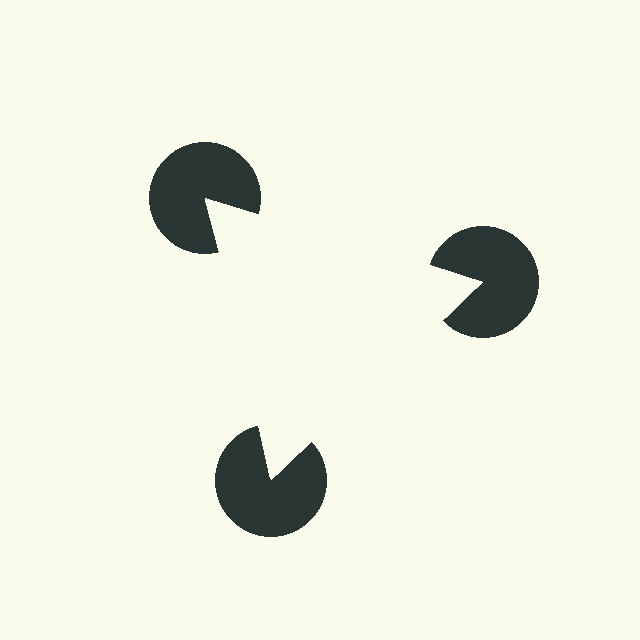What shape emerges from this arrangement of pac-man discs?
An illusory triangle — its edges are inferred from the aligned wedge cuts in the pac-man discs, not physically drawn.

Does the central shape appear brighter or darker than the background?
It typically appears slightly brighter than the background, even though no actual brightness change is drawn.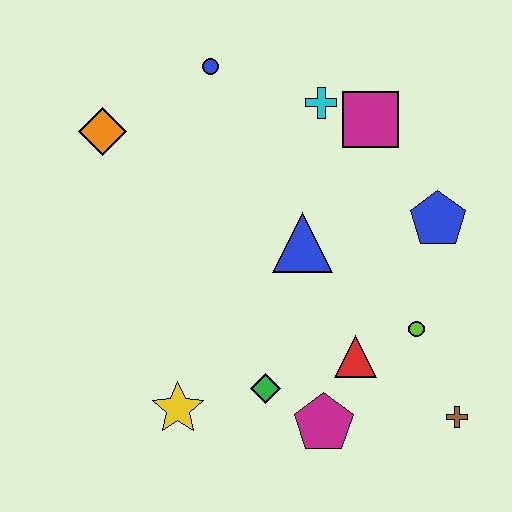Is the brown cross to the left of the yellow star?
No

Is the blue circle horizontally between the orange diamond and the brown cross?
Yes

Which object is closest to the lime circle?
The red triangle is closest to the lime circle.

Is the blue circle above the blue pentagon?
Yes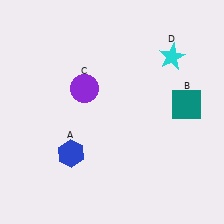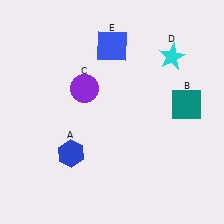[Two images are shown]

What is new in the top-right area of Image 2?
A blue square (E) was added in the top-right area of Image 2.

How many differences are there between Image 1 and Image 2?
There is 1 difference between the two images.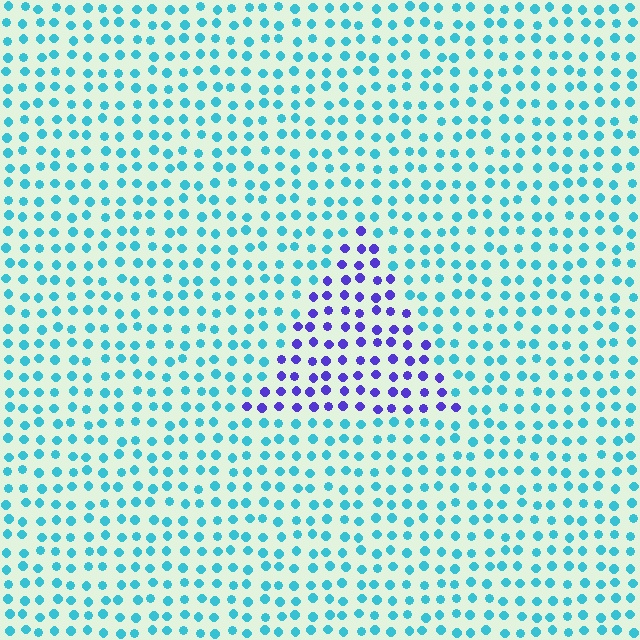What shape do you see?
I see a triangle.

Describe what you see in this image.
The image is filled with small cyan elements in a uniform arrangement. A triangle-shaped region is visible where the elements are tinted to a slightly different hue, forming a subtle color boundary.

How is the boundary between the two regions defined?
The boundary is defined purely by a slight shift in hue (about 64 degrees). Spacing, size, and orientation are identical on both sides.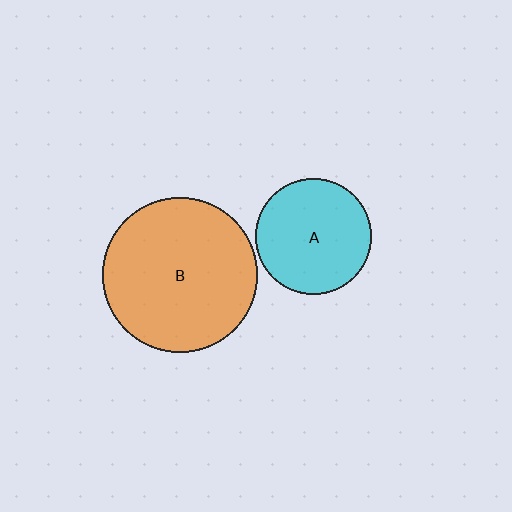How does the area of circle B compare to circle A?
Approximately 1.8 times.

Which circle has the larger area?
Circle B (orange).